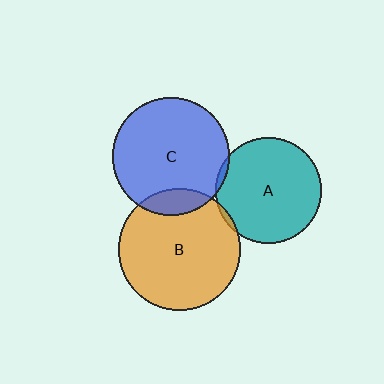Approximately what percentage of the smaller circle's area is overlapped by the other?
Approximately 5%.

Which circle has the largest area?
Circle B (orange).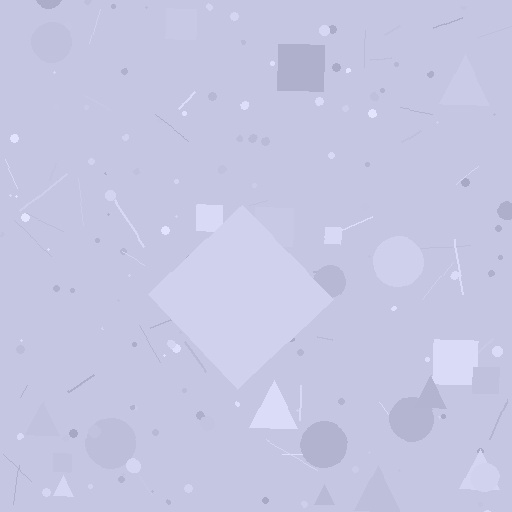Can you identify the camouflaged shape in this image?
The camouflaged shape is a diamond.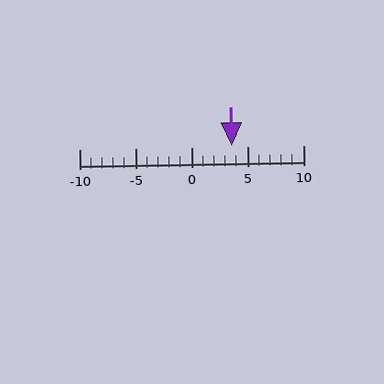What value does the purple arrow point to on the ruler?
The purple arrow points to approximately 4.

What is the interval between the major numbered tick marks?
The major tick marks are spaced 5 units apart.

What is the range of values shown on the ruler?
The ruler shows values from -10 to 10.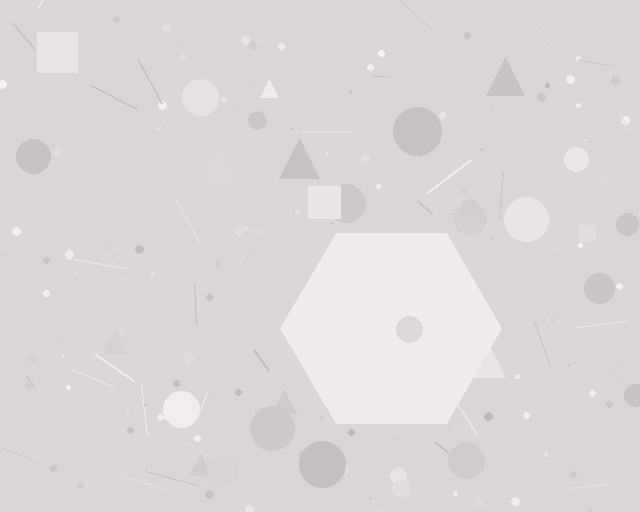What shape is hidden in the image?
A hexagon is hidden in the image.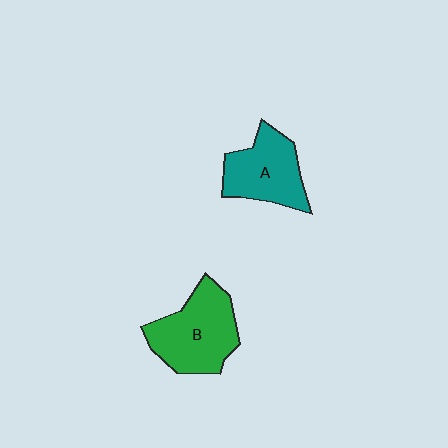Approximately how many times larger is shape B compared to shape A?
Approximately 1.2 times.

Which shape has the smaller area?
Shape A (teal).